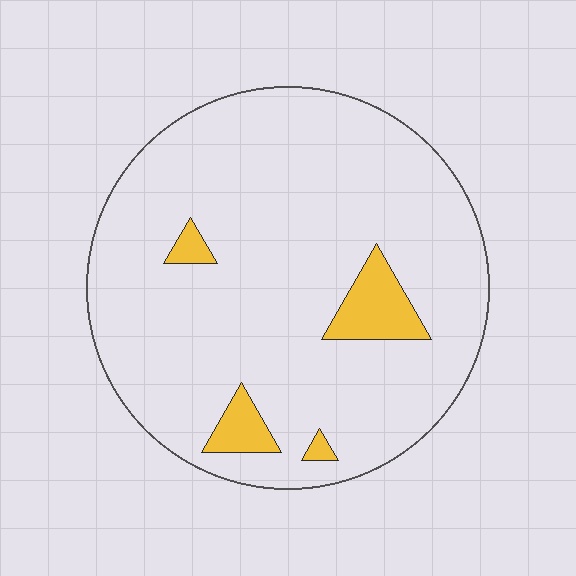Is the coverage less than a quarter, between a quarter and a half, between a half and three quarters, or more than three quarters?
Less than a quarter.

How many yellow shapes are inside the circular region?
4.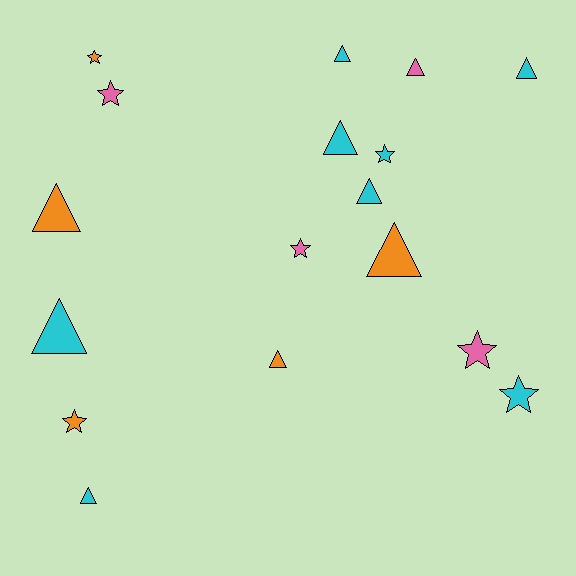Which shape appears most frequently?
Triangle, with 10 objects.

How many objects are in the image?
There are 17 objects.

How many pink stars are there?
There are 3 pink stars.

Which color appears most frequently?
Cyan, with 8 objects.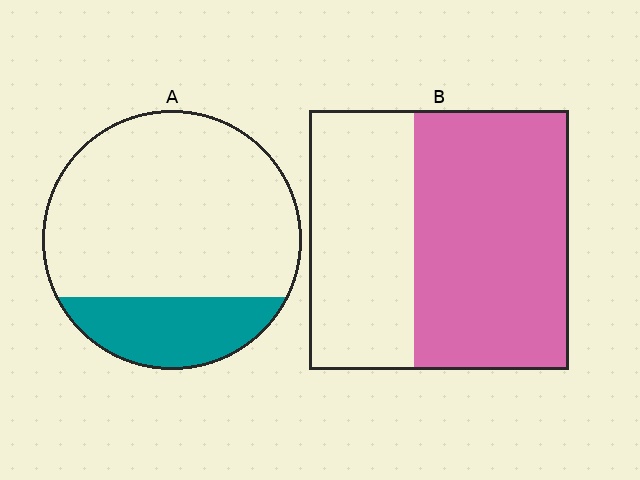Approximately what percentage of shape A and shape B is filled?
A is approximately 25% and B is approximately 60%.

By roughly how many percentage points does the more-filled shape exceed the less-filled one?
By roughly 35 percentage points (B over A).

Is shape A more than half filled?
No.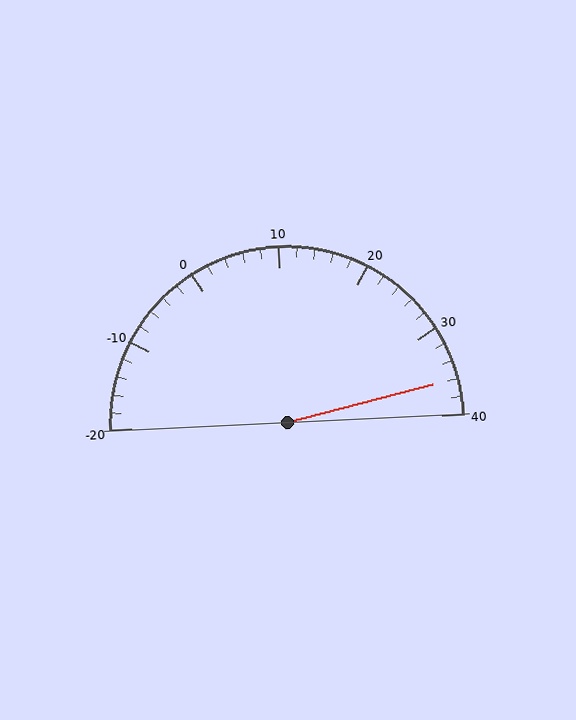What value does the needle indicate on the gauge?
The needle indicates approximately 36.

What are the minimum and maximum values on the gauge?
The gauge ranges from -20 to 40.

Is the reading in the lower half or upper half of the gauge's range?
The reading is in the upper half of the range (-20 to 40).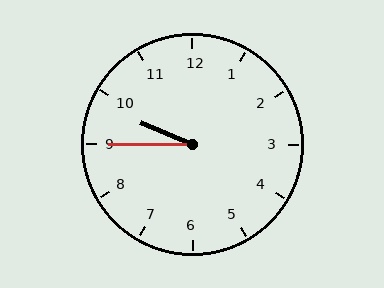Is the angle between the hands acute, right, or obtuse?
It is acute.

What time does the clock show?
9:45.